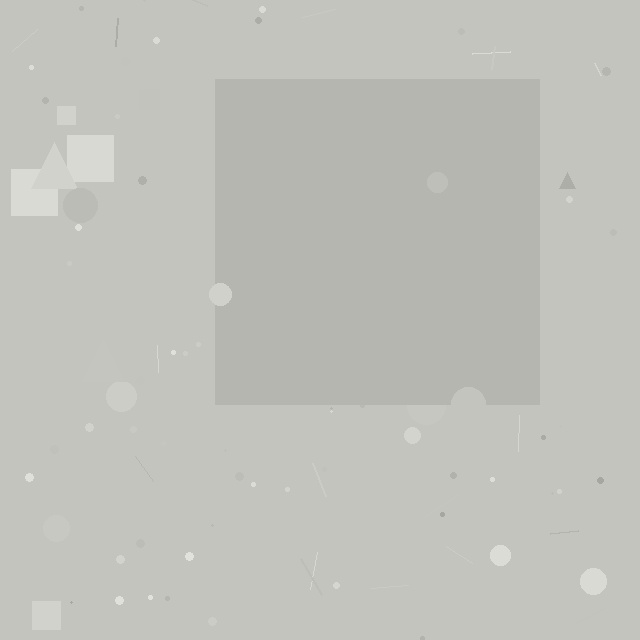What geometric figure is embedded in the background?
A square is embedded in the background.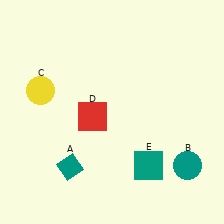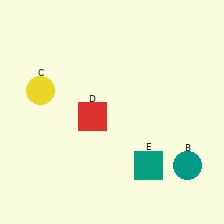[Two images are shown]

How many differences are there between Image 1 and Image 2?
There is 1 difference between the two images.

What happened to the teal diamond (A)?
The teal diamond (A) was removed in Image 2. It was in the bottom-left area of Image 1.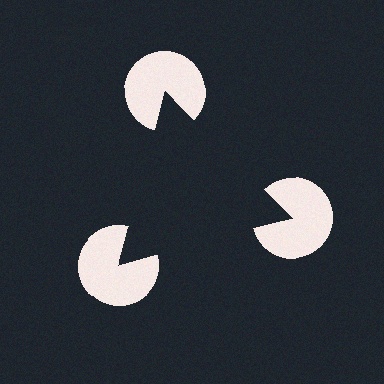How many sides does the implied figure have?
3 sides.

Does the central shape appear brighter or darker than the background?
It typically appears slightly darker than the background, even though no actual brightness change is drawn.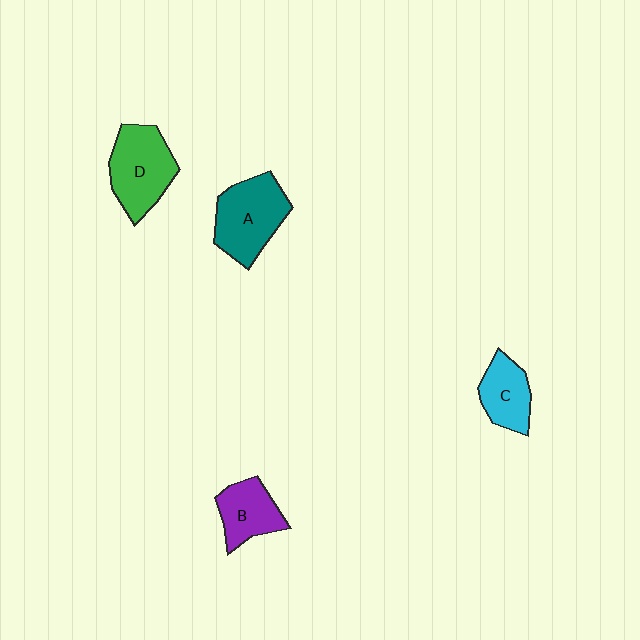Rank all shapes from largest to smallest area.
From largest to smallest: A (teal), D (green), B (purple), C (cyan).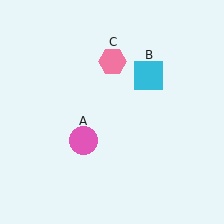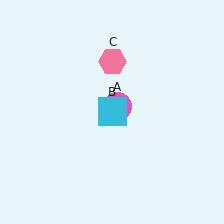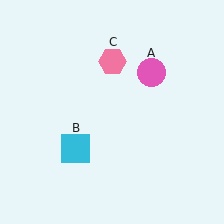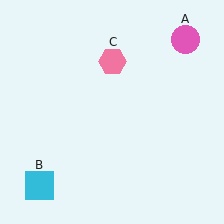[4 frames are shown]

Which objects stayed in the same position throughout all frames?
Pink hexagon (object C) remained stationary.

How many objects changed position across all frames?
2 objects changed position: pink circle (object A), cyan square (object B).